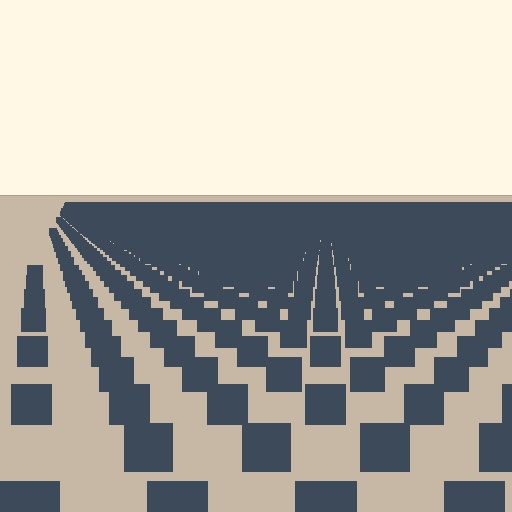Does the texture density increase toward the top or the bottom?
Density increases toward the top.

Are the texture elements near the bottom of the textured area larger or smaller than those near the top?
Larger. Near the bottom, elements are closer to the viewer and appear at a bigger on-screen size.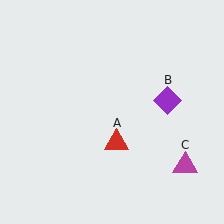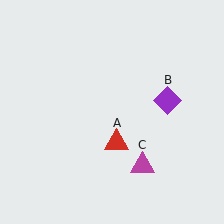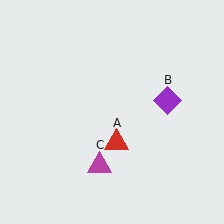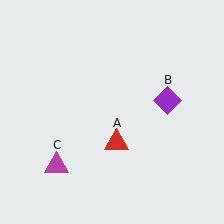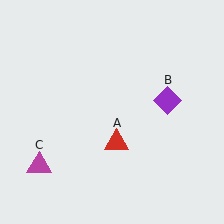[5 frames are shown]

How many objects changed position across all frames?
1 object changed position: magenta triangle (object C).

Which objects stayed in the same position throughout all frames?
Red triangle (object A) and purple diamond (object B) remained stationary.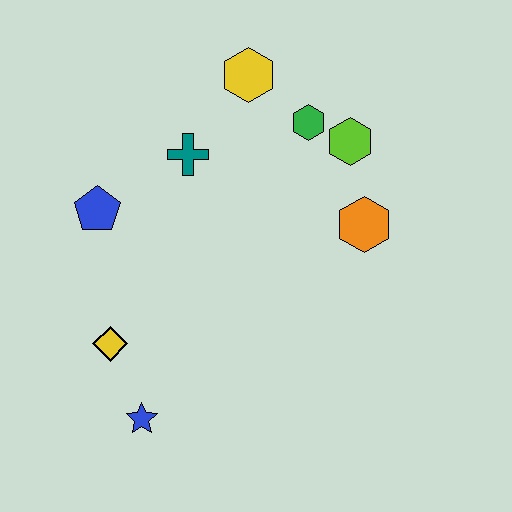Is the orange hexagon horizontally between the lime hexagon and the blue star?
No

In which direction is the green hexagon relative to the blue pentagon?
The green hexagon is to the right of the blue pentagon.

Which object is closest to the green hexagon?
The lime hexagon is closest to the green hexagon.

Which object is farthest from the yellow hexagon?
The blue star is farthest from the yellow hexagon.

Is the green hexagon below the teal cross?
No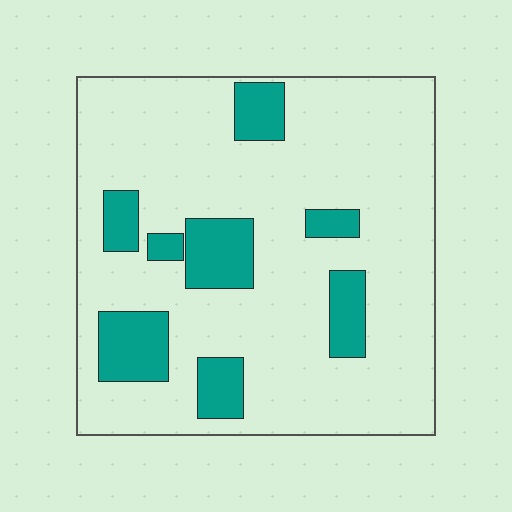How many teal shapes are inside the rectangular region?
8.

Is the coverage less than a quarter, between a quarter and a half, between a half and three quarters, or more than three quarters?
Less than a quarter.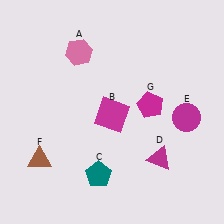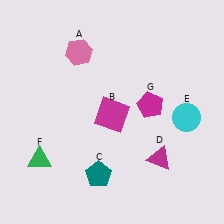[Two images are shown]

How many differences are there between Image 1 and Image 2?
There are 2 differences between the two images.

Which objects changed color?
E changed from magenta to cyan. F changed from brown to green.